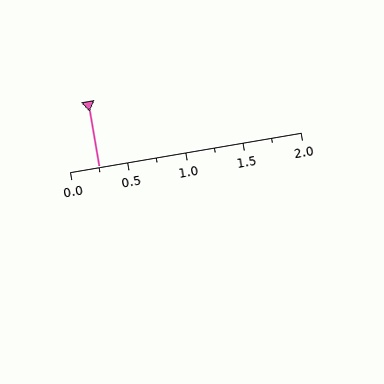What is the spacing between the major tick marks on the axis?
The major ticks are spaced 0.5 apart.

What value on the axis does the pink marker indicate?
The marker indicates approximately 0.25.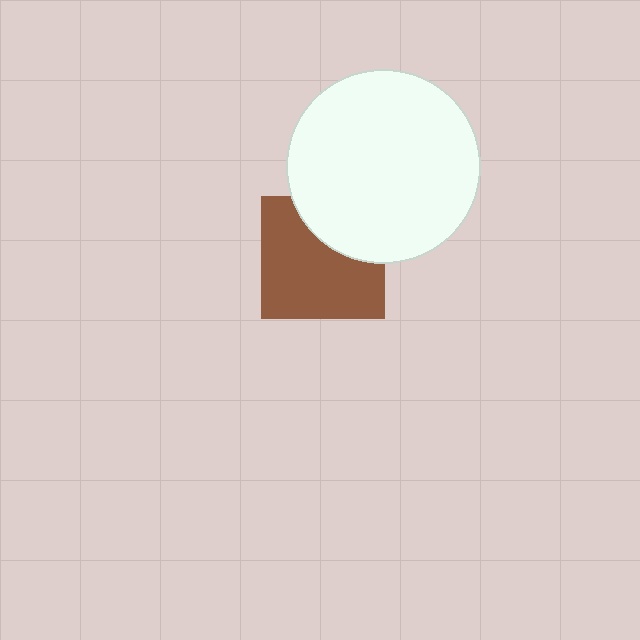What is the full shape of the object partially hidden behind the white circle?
The partially hidden object is a brown square.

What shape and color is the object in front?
The object in front is a white circle.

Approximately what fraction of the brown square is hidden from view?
Roughly 31% of the brown square is hidden behind the white circle.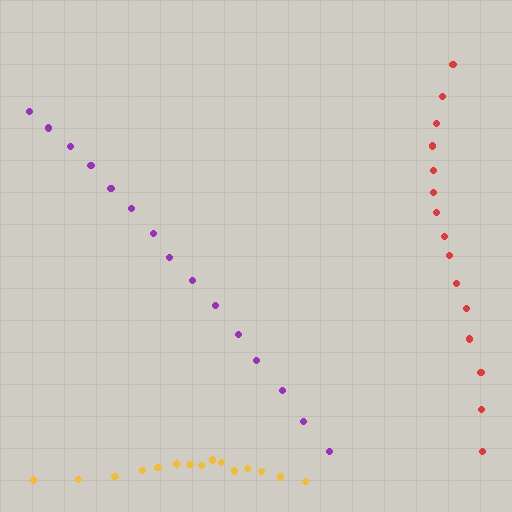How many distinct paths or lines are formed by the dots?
There are 3 distinct paths.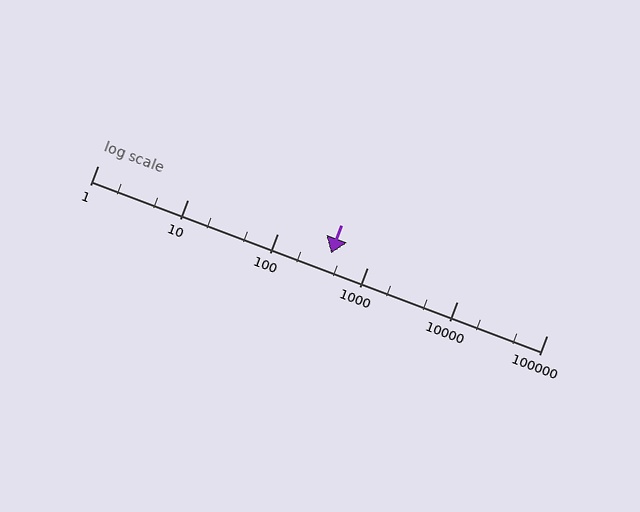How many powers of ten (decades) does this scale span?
The scale spans 5 decades, from 1 to 100000.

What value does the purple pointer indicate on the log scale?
The pointer indicates approximately 400.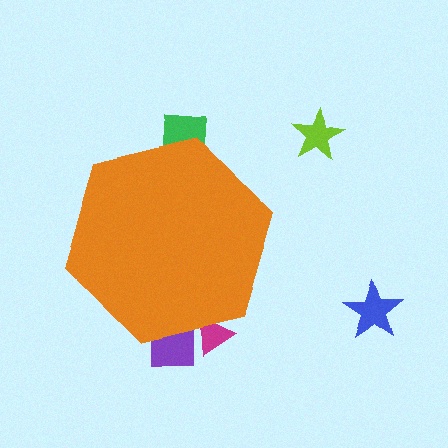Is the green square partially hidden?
Yes, the green square is partially hidden behind the orange hexagon.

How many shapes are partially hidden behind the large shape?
3 shapes are partially hidden.